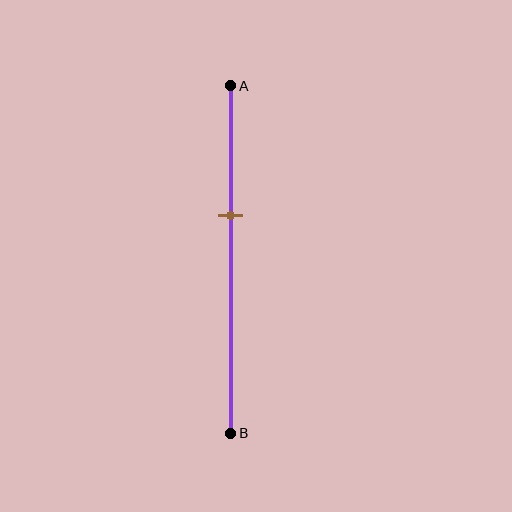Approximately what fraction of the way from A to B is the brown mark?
The brown mark is approximately 35% of the way from A to B.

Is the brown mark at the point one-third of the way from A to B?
No, the mark is at about 35% from A, not at the 33% one-third point.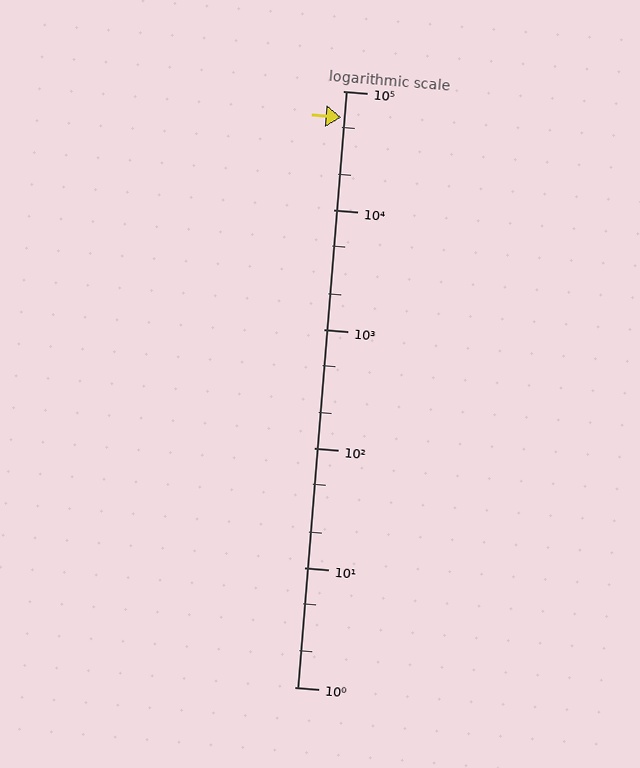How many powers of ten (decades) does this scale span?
The scale spans 5 decades, from 1 to 100000.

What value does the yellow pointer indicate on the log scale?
The pointer indicates approximately 60000.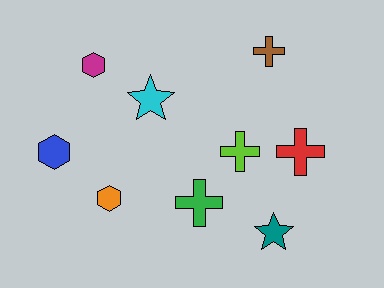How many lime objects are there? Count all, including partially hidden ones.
There is 1 lime object.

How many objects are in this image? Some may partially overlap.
There are 9 objects.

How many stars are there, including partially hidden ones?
There are 2 stars.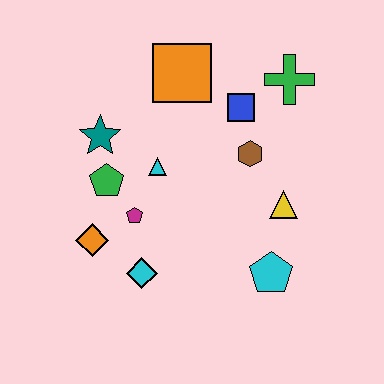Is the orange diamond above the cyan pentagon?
Yes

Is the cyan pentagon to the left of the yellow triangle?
Yes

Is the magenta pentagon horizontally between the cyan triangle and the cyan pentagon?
No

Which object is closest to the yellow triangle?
The brown hexagon is closest to the yellow triangle.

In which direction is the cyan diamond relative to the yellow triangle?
The cyan diamond is to the left of the yellow triangle.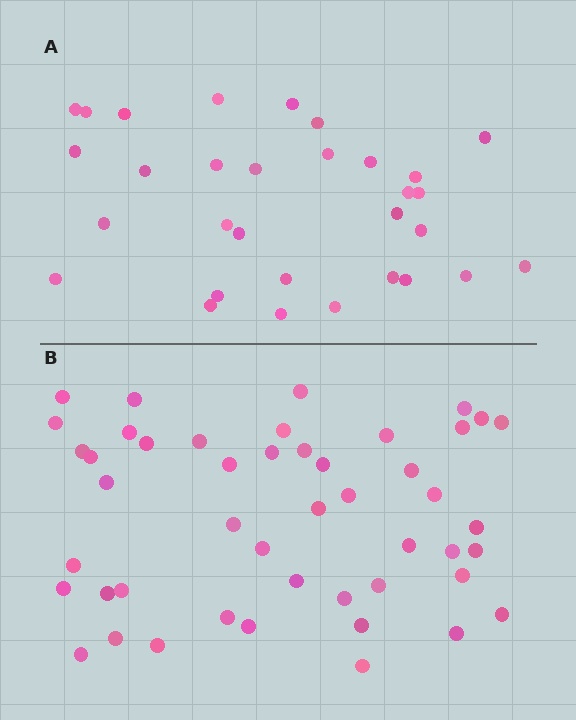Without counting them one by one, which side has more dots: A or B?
Region B (the bottom region) has more dots.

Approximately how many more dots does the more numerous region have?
Region B has approximately 15 more dots than region A.